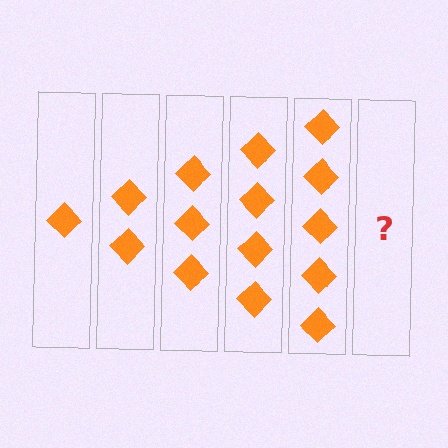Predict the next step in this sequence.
The next step is 6 diamonds.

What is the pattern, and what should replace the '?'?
The pattern is that each step adds one more diamond. The '?' should be 6 diamonds.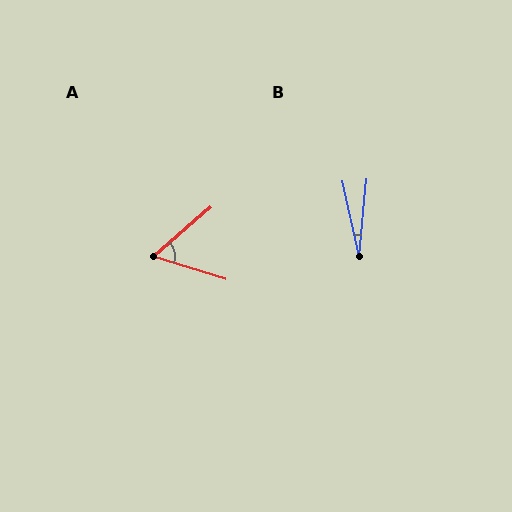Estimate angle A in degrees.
Approximately 58 degrees.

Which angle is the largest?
A, at approximately 58 degrees.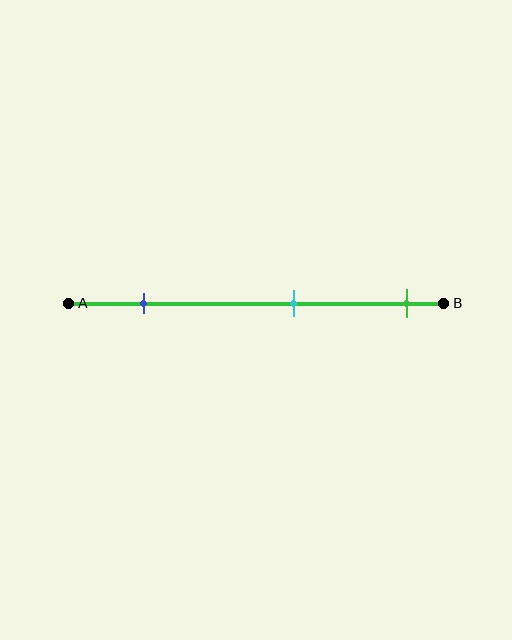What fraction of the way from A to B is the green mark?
The green mark is approximately 90% (0.9) of the way from A to B.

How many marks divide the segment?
There are 3 marks dividing the segment.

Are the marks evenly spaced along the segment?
Yes, the marks are approximately evenly spaced.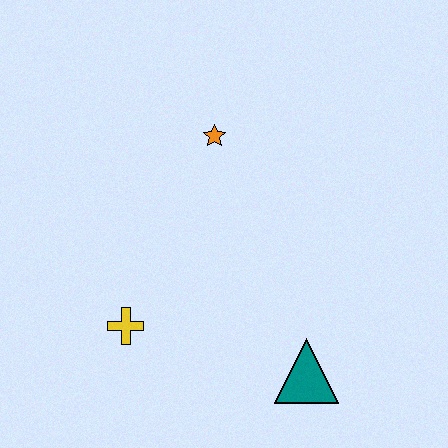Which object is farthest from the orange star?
The teal triangle is farthest from the orange star.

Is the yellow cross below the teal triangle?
No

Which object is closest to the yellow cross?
The teal triangle is closest to the yellow cross.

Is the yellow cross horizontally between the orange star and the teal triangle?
No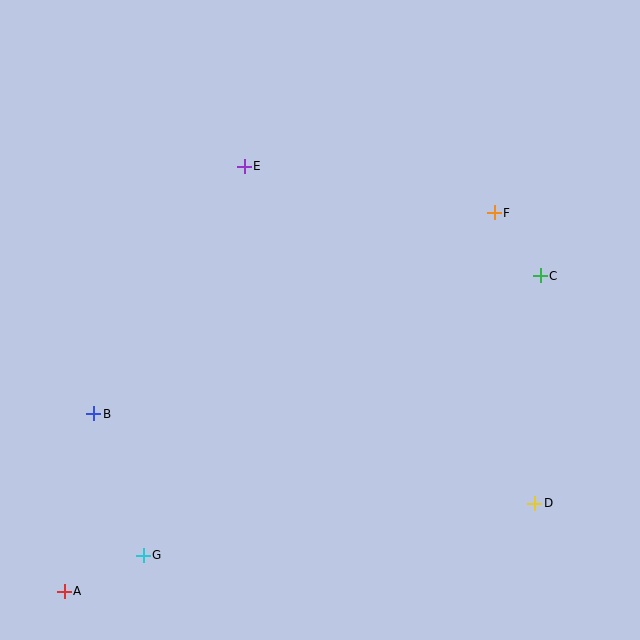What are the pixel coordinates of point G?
Point G is at (143, 555).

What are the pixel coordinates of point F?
Point F is at (494, 213).